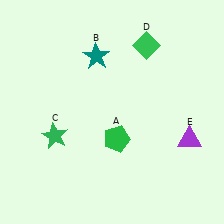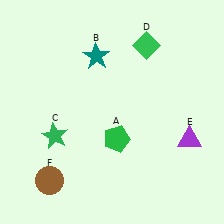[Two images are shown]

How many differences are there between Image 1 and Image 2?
There is 1 difference between the two images.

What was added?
A brown circle (F) was added in Image 2.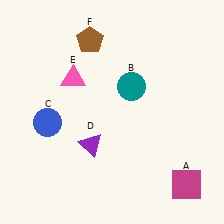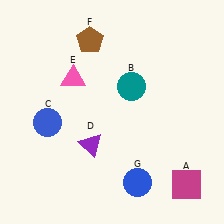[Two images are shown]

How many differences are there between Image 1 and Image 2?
There is 1 difference between the two images.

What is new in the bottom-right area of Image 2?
A blue circle (G) was added in the bottom-right area of Image 2.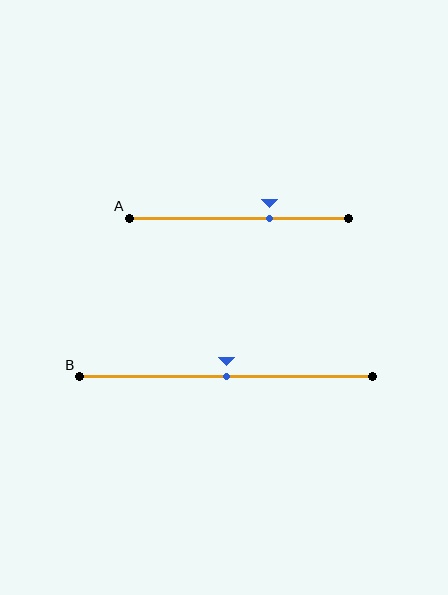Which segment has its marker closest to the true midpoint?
Segment B has its marker closest to the true midpoint.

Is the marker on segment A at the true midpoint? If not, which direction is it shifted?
No, the marker on segment A is shifted to the right by about 14% of the segment length.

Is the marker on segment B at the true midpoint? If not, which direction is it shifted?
Yes, the marker on segment B is at the true midpoint.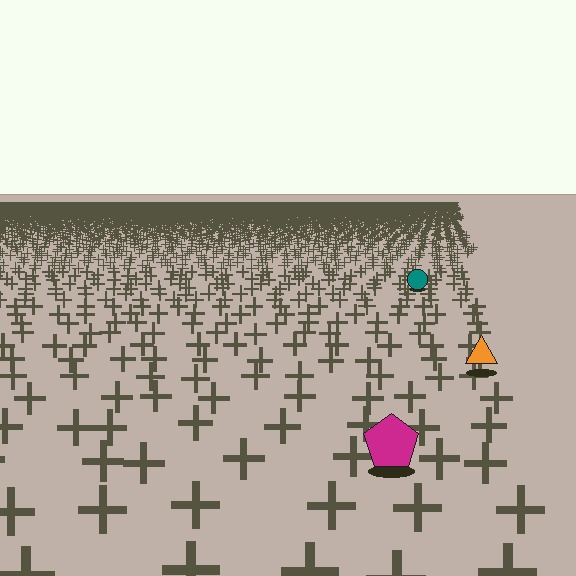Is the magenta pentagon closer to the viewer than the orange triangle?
Yes. The magenta pentagon is closer — you can tell from the texture gradient: the ground texture is coarser near it.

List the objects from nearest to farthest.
From nearest to farthest: the magenta pentagon, the orange triangle, the teal circle.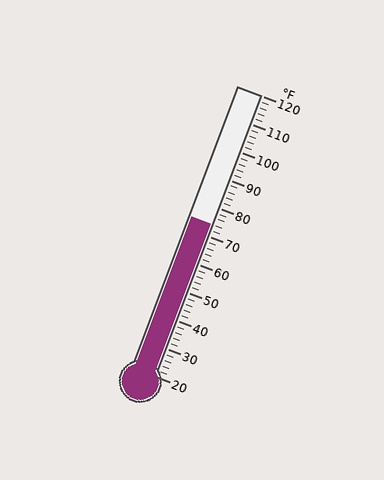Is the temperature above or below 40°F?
The temperature is above 40°F.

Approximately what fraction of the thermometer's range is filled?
The thermometer is filled to approximately 55% of its range.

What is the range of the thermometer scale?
The thermometer scale ranges from 20°F to 120°F.